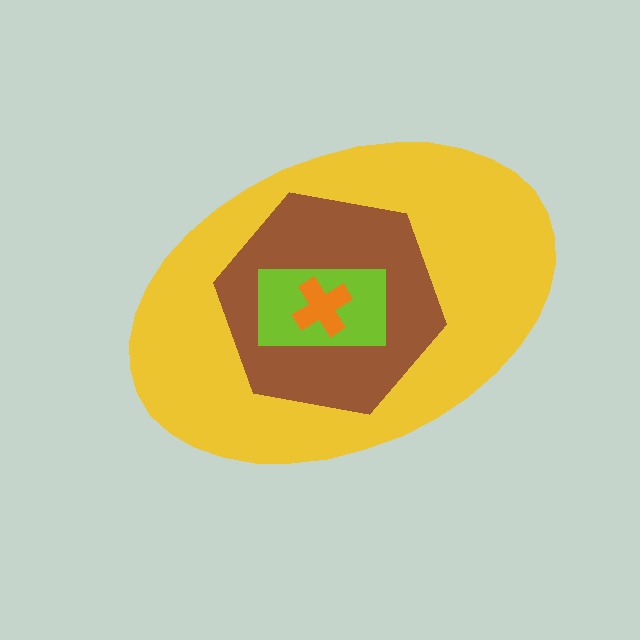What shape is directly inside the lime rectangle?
The orange cross.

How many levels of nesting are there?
4.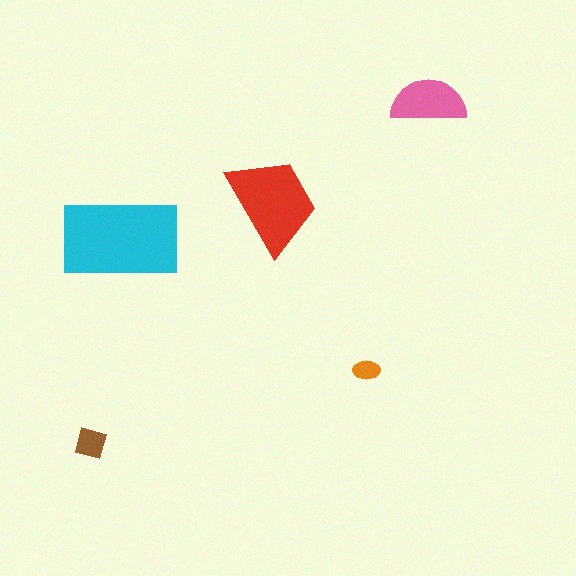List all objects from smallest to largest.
The orange ellipse, the brown diamond, the pink semicircle, the red trapezoid, the cyan rectangle.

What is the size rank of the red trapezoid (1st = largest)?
2nd.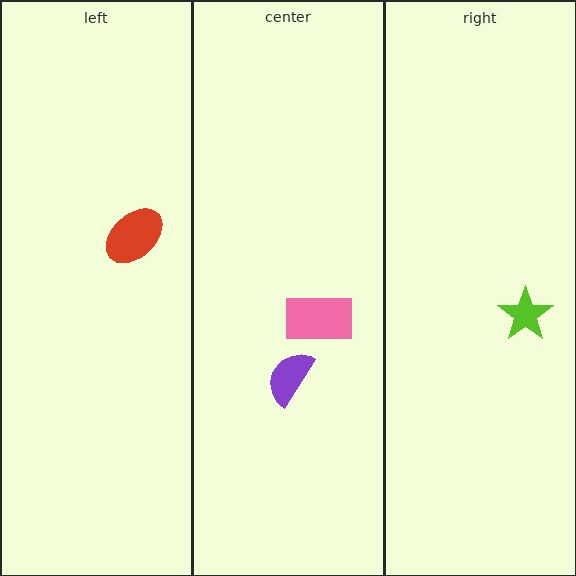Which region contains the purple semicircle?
The center region.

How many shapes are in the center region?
2.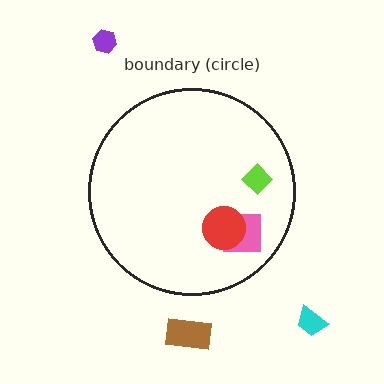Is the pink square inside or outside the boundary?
Inside.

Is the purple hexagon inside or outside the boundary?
Outside.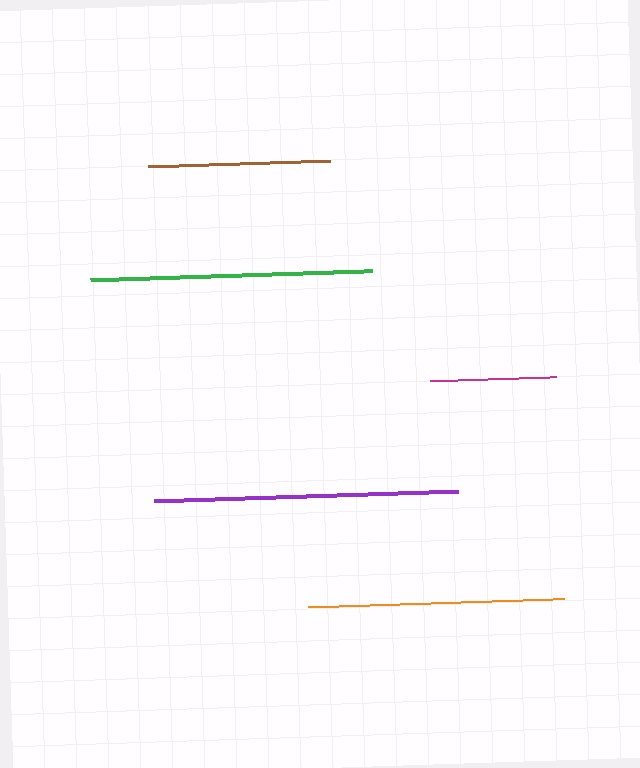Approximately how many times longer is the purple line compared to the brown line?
The purple line is approximately 1.7 times the length of the brown line.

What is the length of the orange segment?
The orange segment is approximately 256 pixels long.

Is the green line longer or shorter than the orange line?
The green line is longer than the orange line.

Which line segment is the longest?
The purple line is the longest at approximately 304 pixels.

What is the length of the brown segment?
The brown segment is approximately 182 pixels long.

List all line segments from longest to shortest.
From longest to shortest: purple, green, orange, brown, magenta.